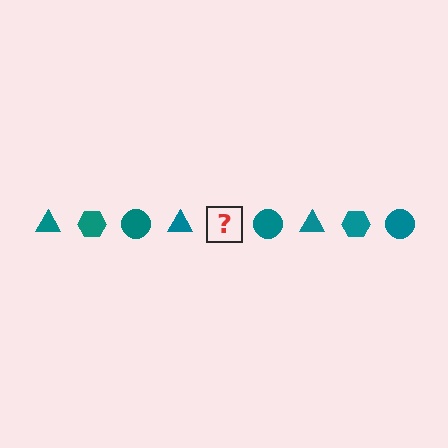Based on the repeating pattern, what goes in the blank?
The blank should be a teal hexagon.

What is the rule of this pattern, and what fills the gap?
The rule is that the pattern cycles through triangle, hexagon, circle shapes in teal. The gap should be filled with a teal hexagon.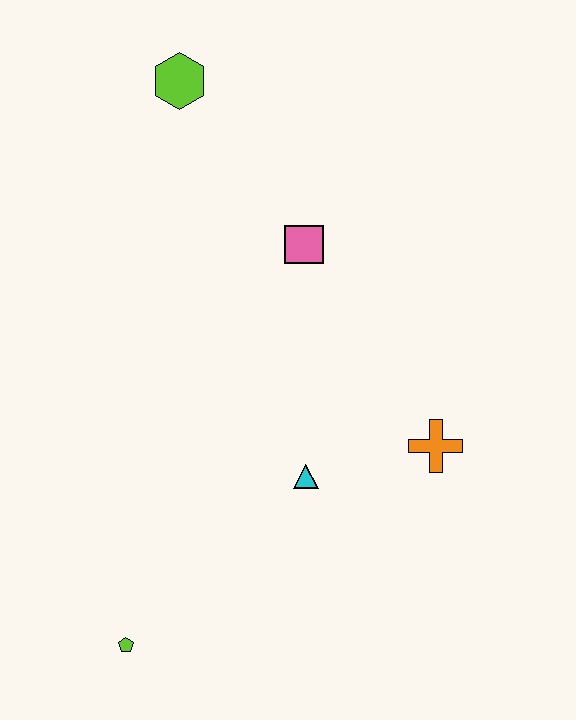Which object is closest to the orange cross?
The cyan triangle is closest to the orange cross.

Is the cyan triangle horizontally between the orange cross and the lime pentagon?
Yes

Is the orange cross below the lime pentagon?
No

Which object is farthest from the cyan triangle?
The lime hexagon is farthest from the cyan triangle.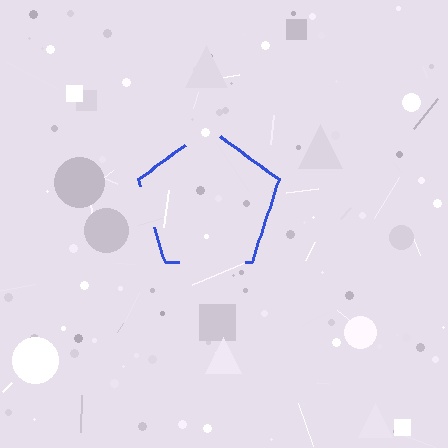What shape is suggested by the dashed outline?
The dashed outline suggests a pentagon.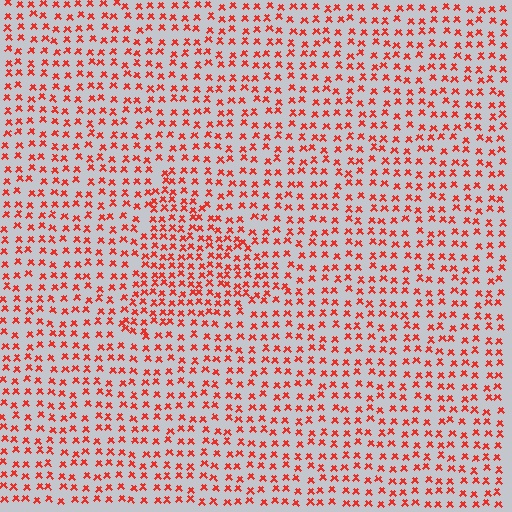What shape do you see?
I see a triangle.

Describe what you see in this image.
The image contains small red elements arranged at two different densities. A triangle-shaped region is visible where the elements are more densely packed than the surrounding area.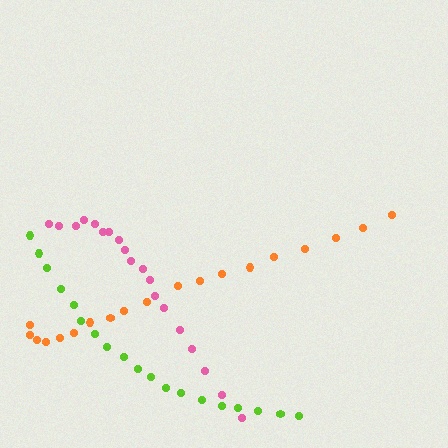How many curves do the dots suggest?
There are 3 distinct paths.